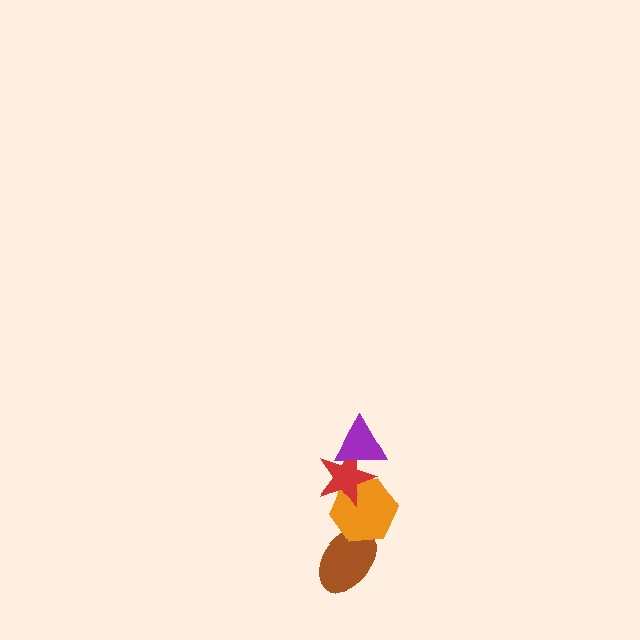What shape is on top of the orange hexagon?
The red star is on top of the orange hexagon.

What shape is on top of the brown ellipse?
The orange hexagon is on top of the brown ellipse.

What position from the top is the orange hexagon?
The orange hexagon is 3rd from the top.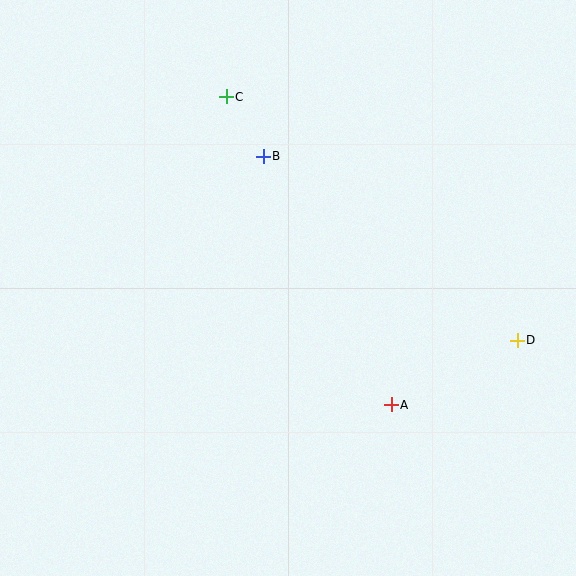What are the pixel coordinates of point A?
Point A is at (391, 405).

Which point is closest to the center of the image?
Point B at (263, 156) is closest to the center.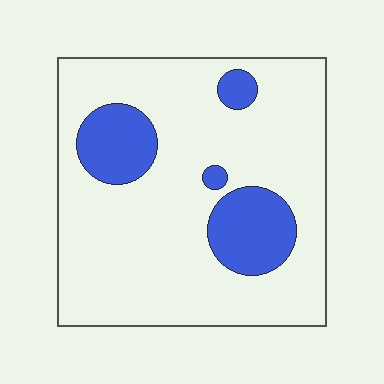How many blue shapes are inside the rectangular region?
4.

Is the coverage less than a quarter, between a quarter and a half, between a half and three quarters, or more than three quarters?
Less than a quarter.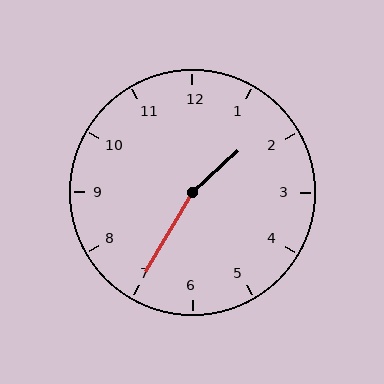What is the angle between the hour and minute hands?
Approximately 162 degrees.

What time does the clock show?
1:35.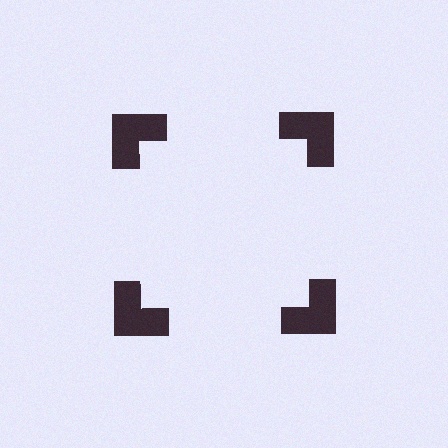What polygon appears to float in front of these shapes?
An illusory square — its edges are inferred from the aligned wedge cuts in the notched squares, not physically drawn.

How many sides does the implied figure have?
4 sides.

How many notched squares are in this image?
There are 4 — one at each vertex of the illusory square.